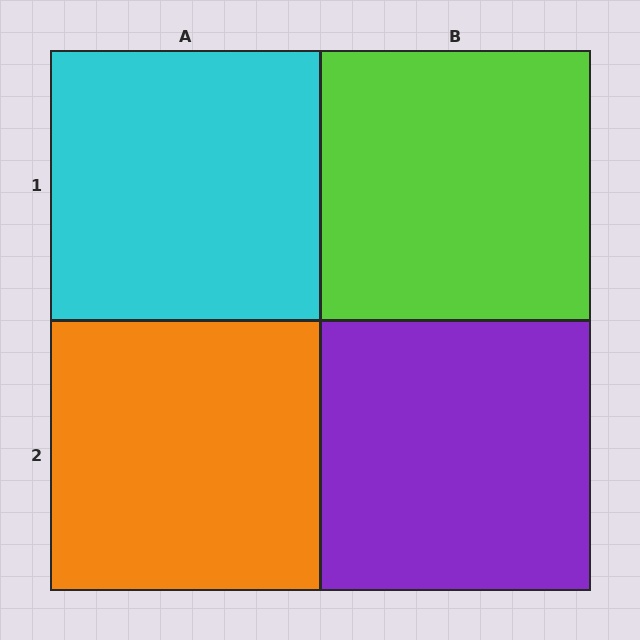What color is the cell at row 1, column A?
Cyan.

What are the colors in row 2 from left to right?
Orange, purple.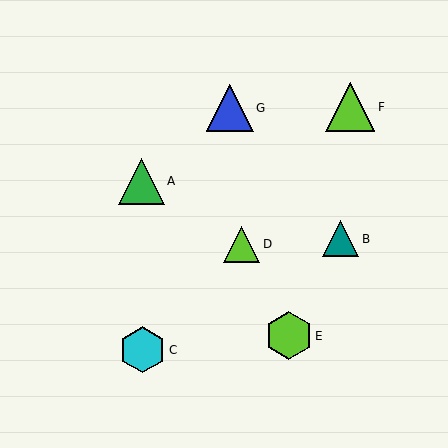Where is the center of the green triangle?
The center of the green triangle is at (142, 181).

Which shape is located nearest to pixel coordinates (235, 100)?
The blue triangle (labeled G) at (230, 108) is nearest to that location.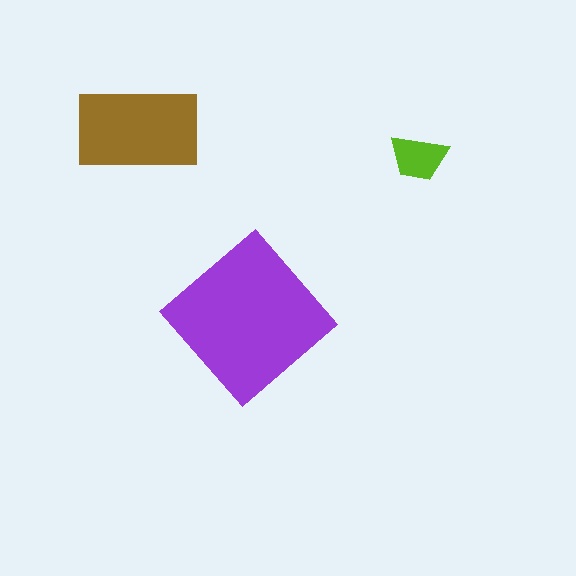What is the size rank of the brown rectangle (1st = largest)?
2nd.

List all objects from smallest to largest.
The lime trapezoid, the brown rectangle, the purple diamond.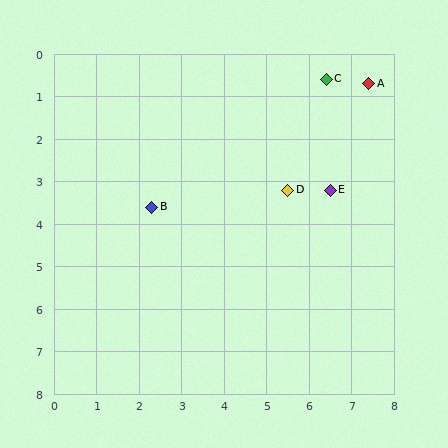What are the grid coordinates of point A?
Point A is at approximately (7.4, 0.7).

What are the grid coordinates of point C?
Point C is at approximately (6.4, 0.6).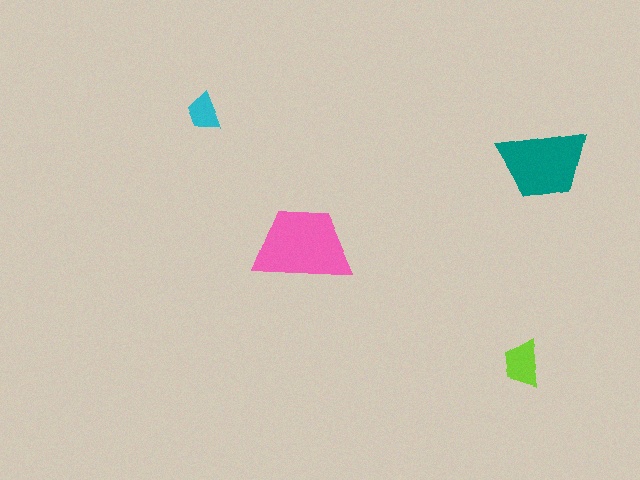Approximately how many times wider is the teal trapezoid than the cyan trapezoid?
About 2.5 times wider.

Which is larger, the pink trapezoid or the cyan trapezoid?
The pink one.